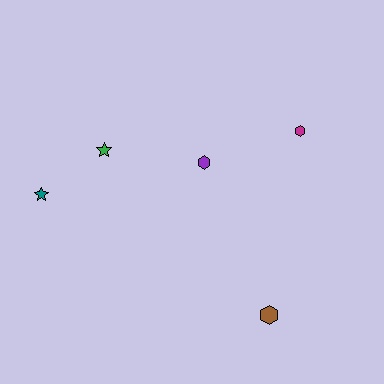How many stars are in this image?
There are 2 stars.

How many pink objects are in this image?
There are no pink objects.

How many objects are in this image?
There are 5 objects.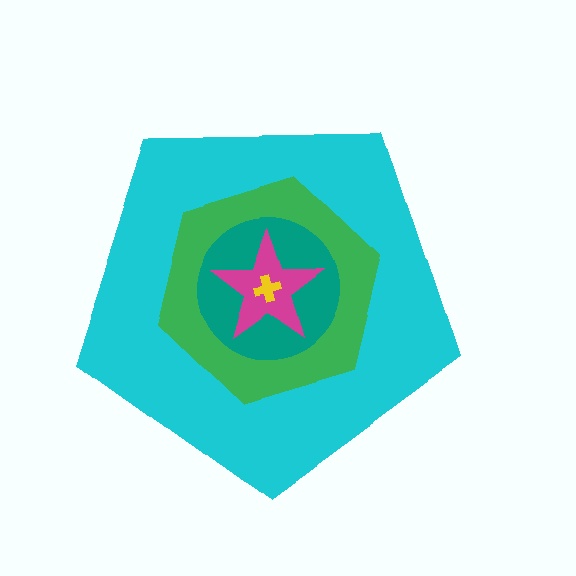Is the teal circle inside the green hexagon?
Yes.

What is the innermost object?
The yellow cross.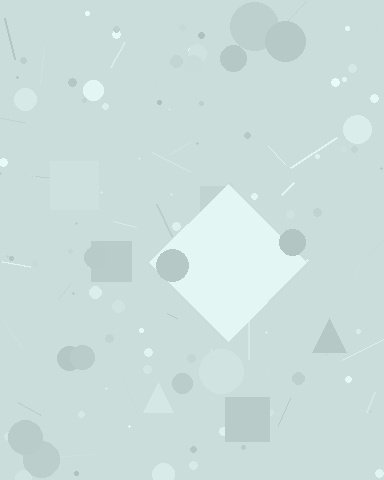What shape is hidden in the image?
A diamond is hidden in the image.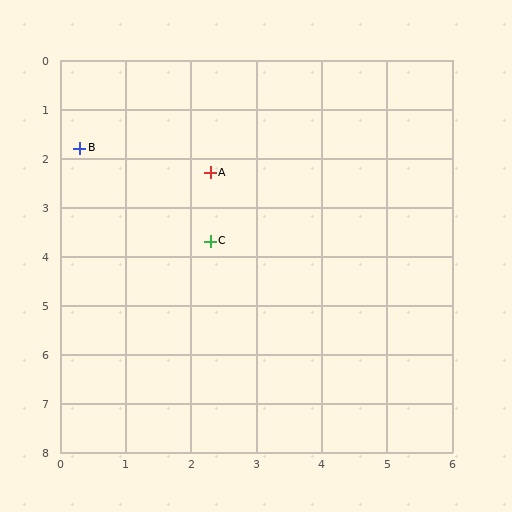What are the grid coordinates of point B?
Point B is at approximately (0.3, 1.8).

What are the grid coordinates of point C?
Point C is at approximately (2.3, 3.7).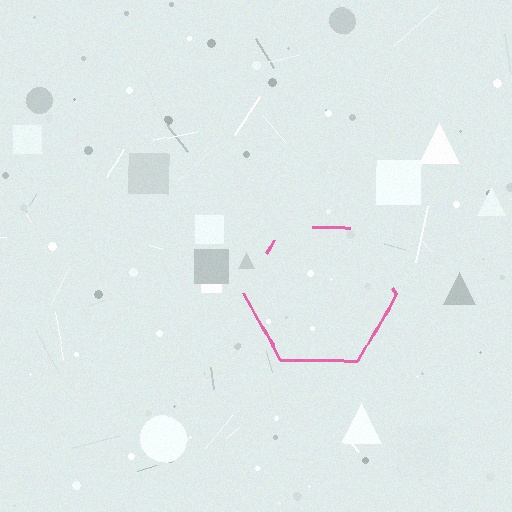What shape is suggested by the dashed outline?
The dashed outline suggests a hexagon.